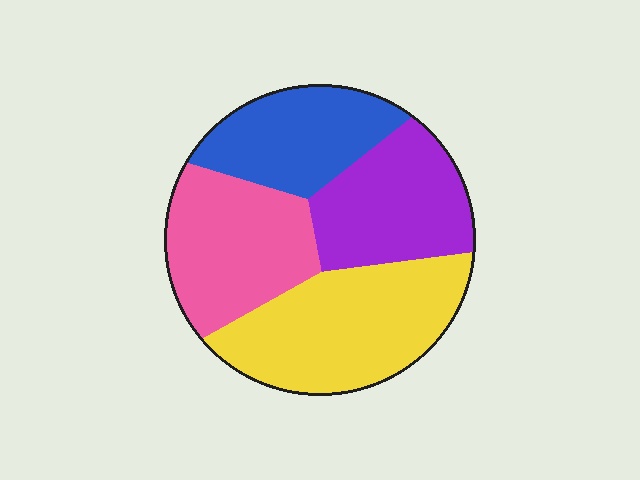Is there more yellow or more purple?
Yellow.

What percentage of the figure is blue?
Blue takes up about one fifth (1/5) of the figure.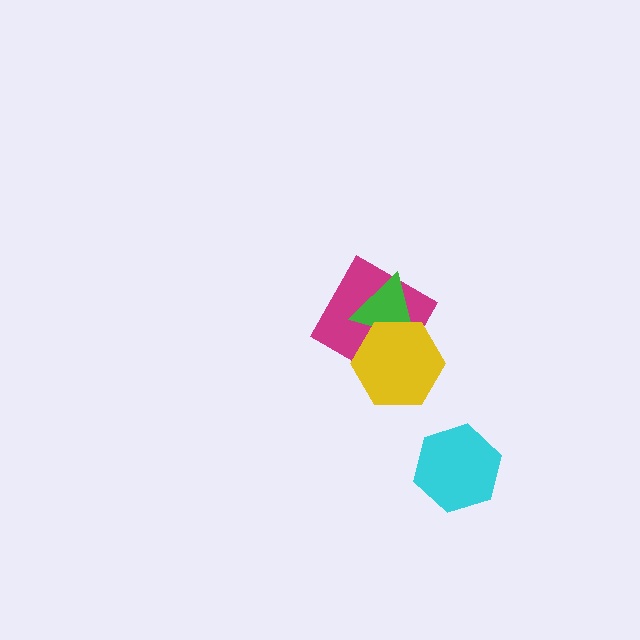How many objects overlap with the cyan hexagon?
0 objects overlap with the cyan hexagon.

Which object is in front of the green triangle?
The yellow hexagon is in front of the green triangle.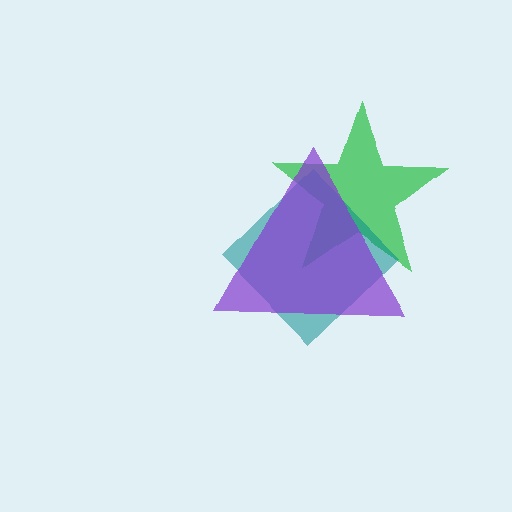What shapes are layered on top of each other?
The layered shapes are: a green star, a teal diamond, a purple triangle.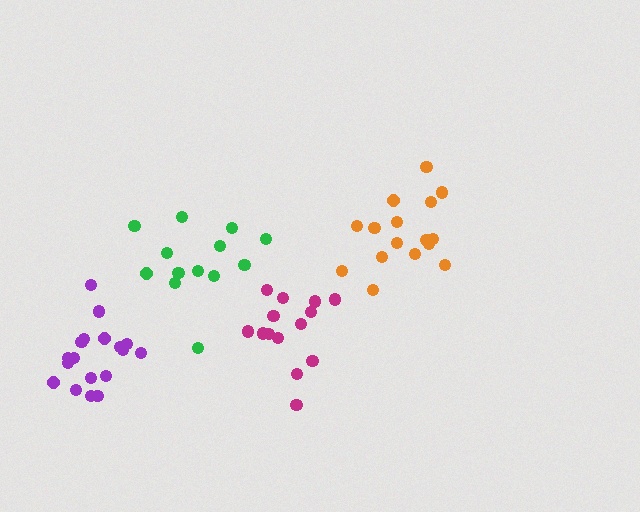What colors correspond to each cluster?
The clusters are colored: magenta, purple, orange, green.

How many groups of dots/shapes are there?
There are 4 groups.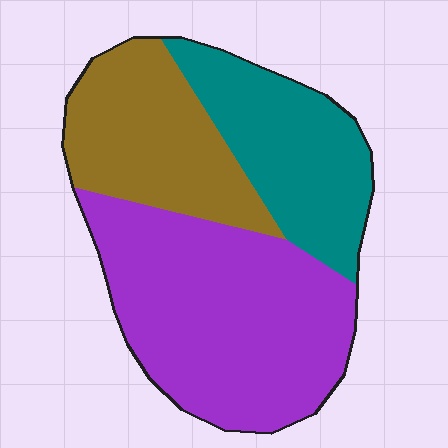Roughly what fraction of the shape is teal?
Teal covers 26% of the shape.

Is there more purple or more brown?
Purple.